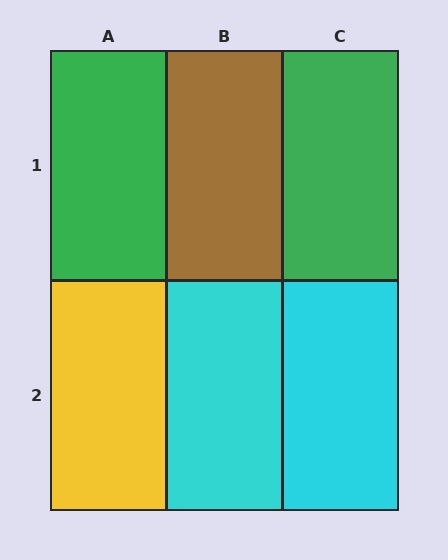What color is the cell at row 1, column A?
Green.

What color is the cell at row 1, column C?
Green.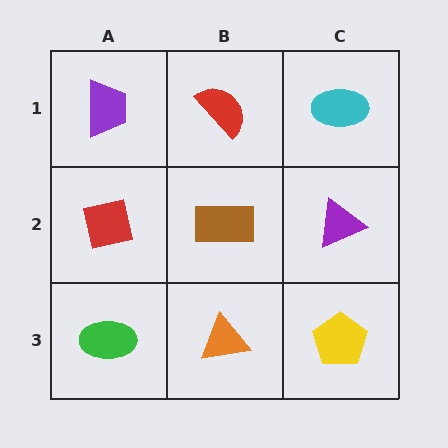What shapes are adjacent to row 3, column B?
A brown rectangle (row 2, column B), a green ellipse (row 3, column A), a yellow pentagon (row 3, column C).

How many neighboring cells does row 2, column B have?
4.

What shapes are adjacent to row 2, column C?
A cyan ellipse (row 1, column C), a yellow pentagon (row 3, column C), a brown rectangle (row 2, column B).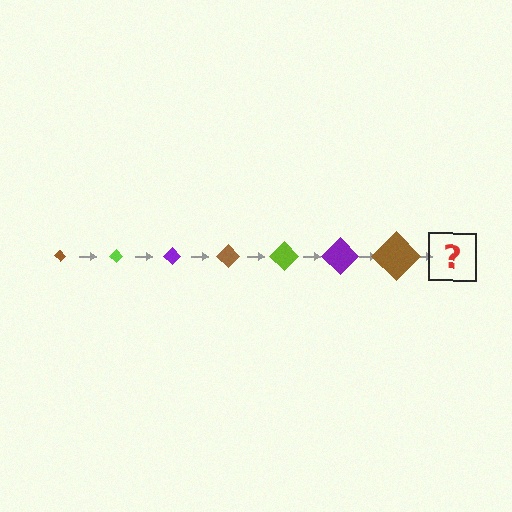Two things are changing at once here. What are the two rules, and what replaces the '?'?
The two rules are that the diamond grows larger each step and the color cycles through brown, lime, and purple. The '?' should be a lime diamond, larger than the previous one.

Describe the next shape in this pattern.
It should be a lime diamond, larger than the previous one.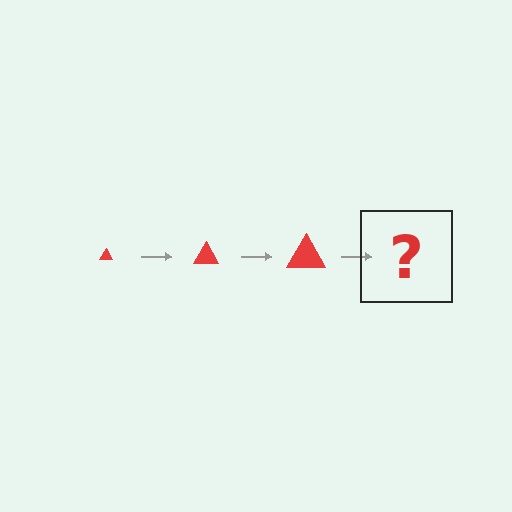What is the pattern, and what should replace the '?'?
The pattern is that the triangle gets progressively larger each step. The '?' should be a red triangle, larger than the previous one.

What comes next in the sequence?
The next element should be a red triangle, larger than the previous one.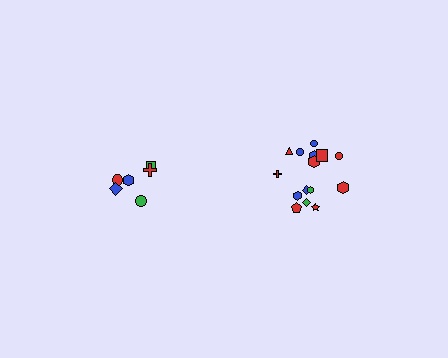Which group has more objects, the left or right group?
The right group.